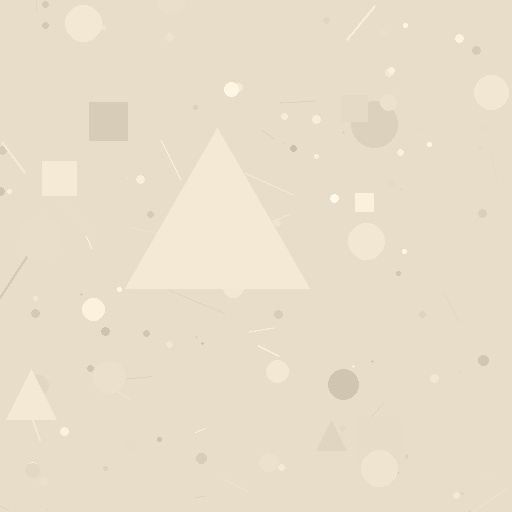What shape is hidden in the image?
A triangle is hidden in the image.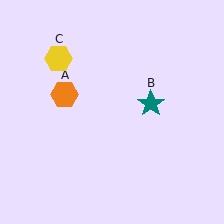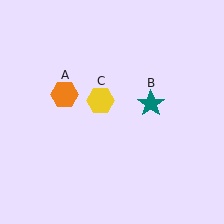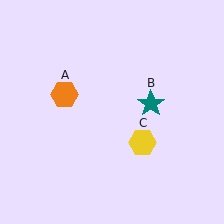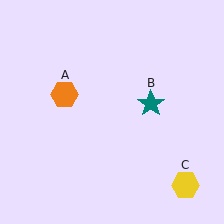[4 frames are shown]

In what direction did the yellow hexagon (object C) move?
The yellow hexagon (object C) moved down and to the right.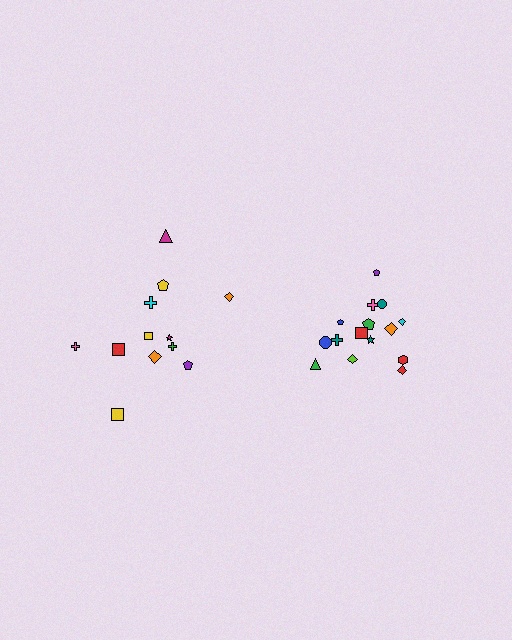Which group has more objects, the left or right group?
The right group.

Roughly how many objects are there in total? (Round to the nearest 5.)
Roughly 25 objects in total.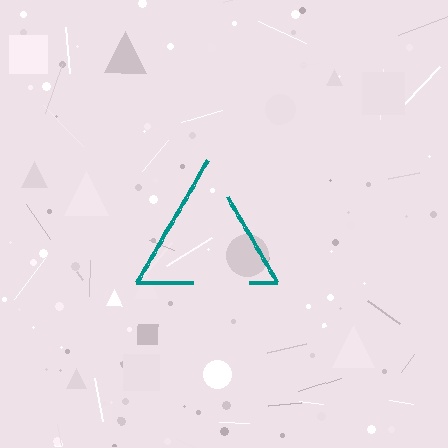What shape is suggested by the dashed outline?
The dashed outline suggests a triangle.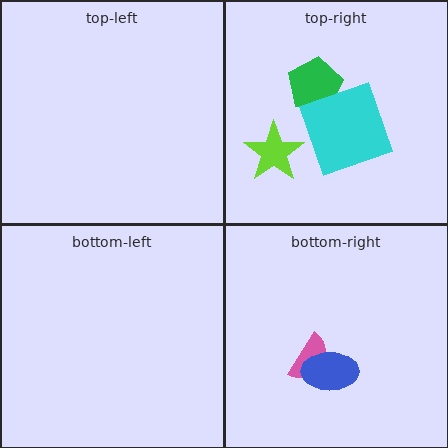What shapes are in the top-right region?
The green pentagon, the lime star, the cyan square.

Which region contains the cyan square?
The top-right region.